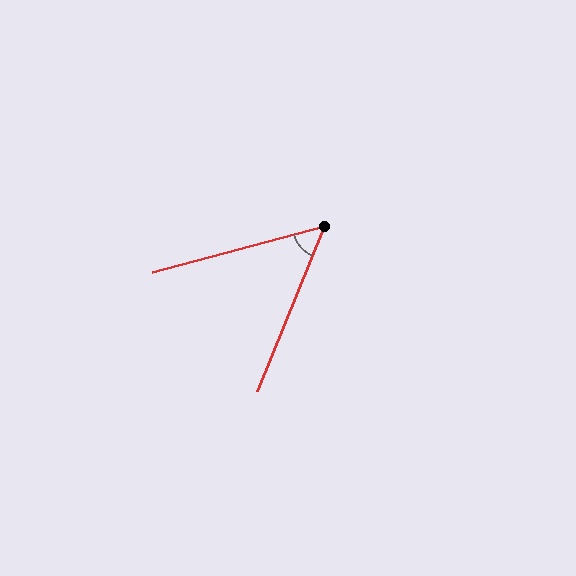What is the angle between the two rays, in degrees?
Approximately 53 degrees.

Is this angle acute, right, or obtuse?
It is acute.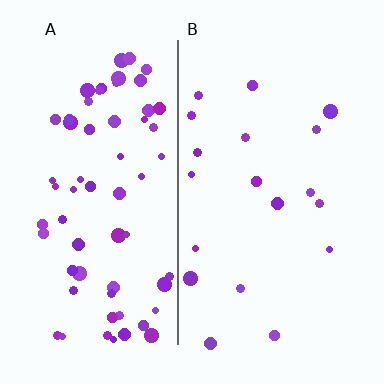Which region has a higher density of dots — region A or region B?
A (the left).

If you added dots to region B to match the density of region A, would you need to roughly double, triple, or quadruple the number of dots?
Approximately triple.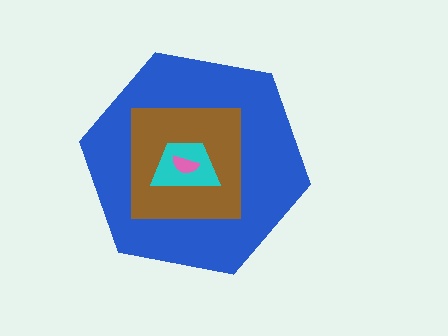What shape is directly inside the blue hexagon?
The brown square.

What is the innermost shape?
The pink semicircle.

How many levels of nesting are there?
4.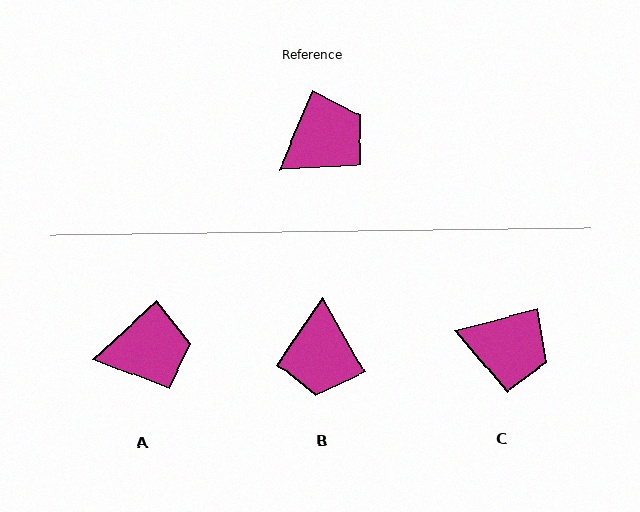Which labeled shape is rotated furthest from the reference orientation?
B, about 127 degrees away.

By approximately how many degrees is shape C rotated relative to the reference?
Approximately 53 degrees clockwise.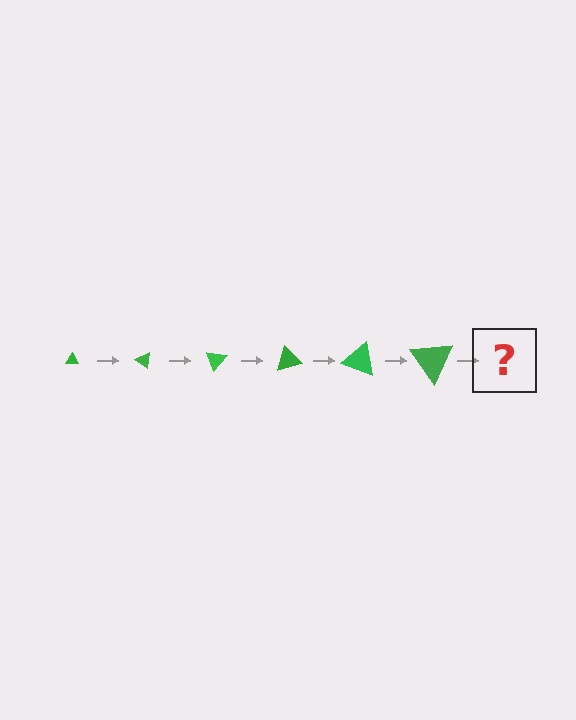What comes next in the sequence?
The next element should be a triangle, larger than the previous one and rotated 210 degrees from the start.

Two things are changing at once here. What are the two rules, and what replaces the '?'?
The two rules are that the triangle grows larger each step and it rotates 35 degrees each step. The '?' should be a triangle, larger than the previous one and rotated 210 degrees from the start.